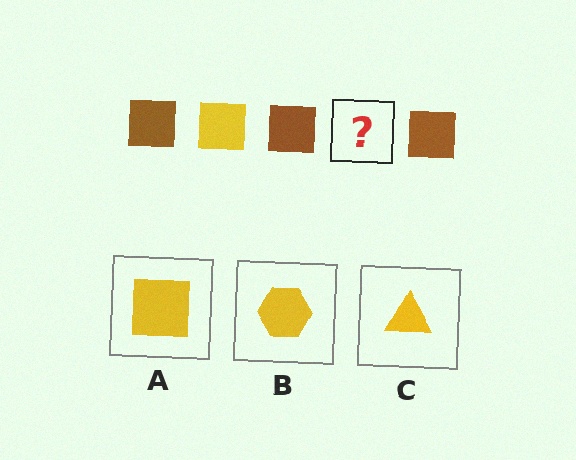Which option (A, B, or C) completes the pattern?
A.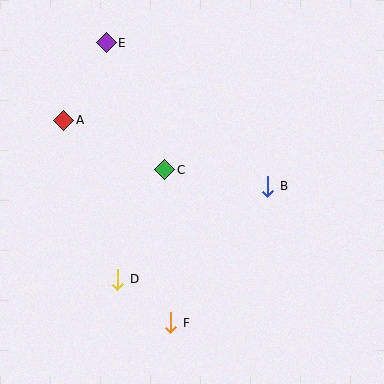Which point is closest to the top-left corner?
Point E is closest to the top-left corner.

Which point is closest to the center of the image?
Point C at (165, 170) is closest to the center.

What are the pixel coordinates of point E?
Point E is at (106, 43).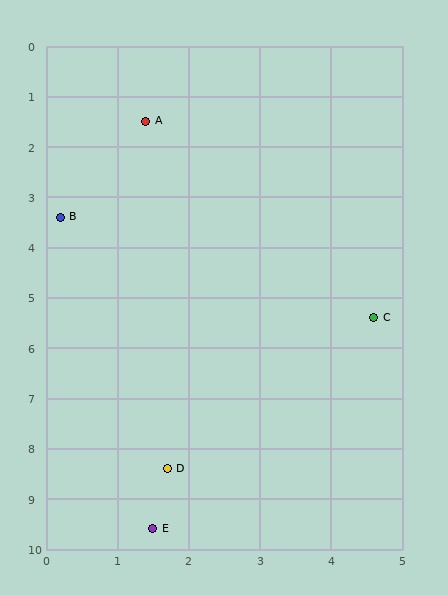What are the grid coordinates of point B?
Point B is at approximately (0.2, 3.4).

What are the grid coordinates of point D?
Point D is at approximately (1.7, 8.4).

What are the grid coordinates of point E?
Point E is at approximately (1.5, 9.6).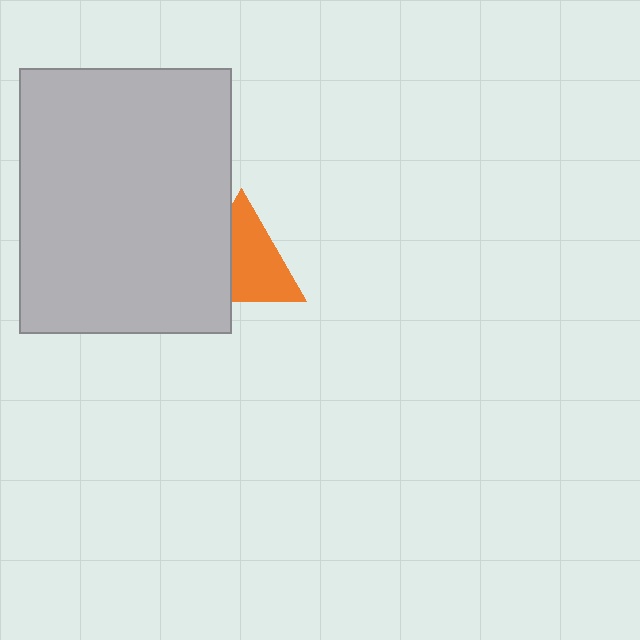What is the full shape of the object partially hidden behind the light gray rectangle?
The partially hidden object is an orange triangle.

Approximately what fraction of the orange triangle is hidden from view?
Roughly 36% of the orange triangle is hidden behind the light gray rectangle.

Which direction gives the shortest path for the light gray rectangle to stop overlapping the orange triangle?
Moving left gives the shortest separation.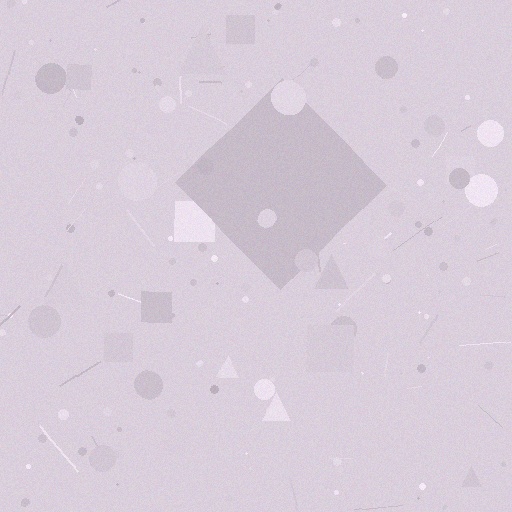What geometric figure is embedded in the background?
A diamond is embedded in the background.